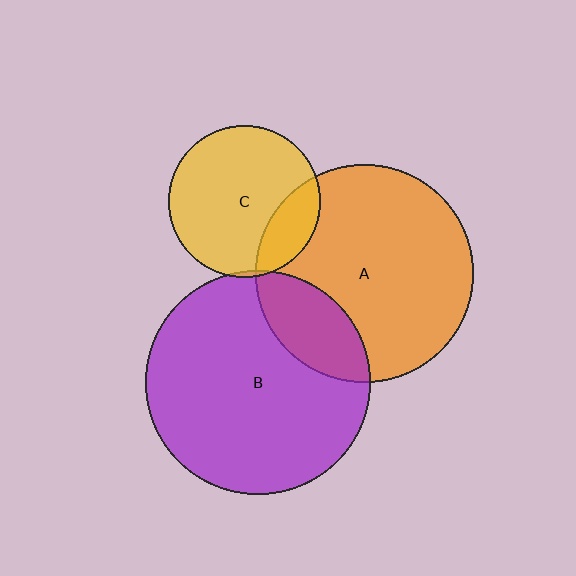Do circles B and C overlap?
Yes.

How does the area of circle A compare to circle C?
Approximately 2.1 times.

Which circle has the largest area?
Circle B (purple).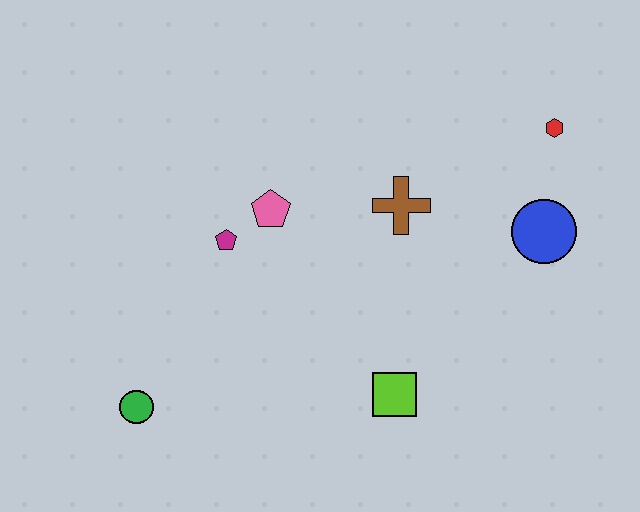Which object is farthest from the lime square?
The red hexagon is farthest from the lime square.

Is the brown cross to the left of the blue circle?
Yes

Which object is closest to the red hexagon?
The blue circle is closest to the red hexagon.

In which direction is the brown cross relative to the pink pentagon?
The brown cross is to the right of the pink pentagon.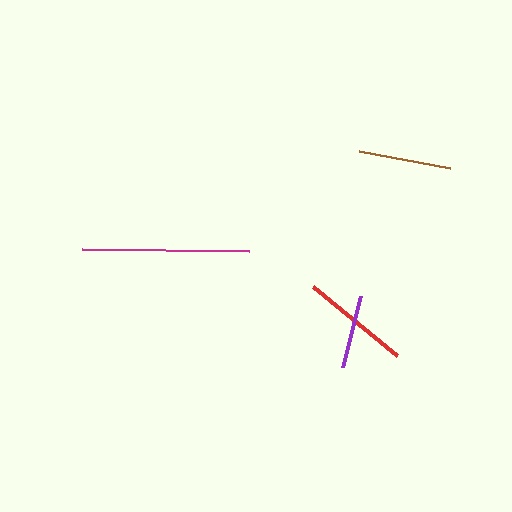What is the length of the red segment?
The red segment is approximately 109 pixels long.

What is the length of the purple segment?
The purple segment is approximately 74 pixels long.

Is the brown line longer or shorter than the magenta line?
The magenta line is longer than the brown line.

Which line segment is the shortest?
The purple line is the shortest at approximately 74 pixels.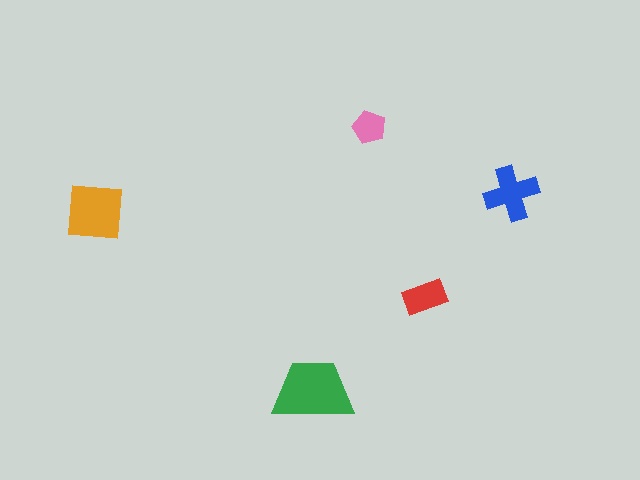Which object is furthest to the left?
The orange square is leftmost.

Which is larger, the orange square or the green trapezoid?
The green trapezoid.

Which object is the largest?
The green trapezoid.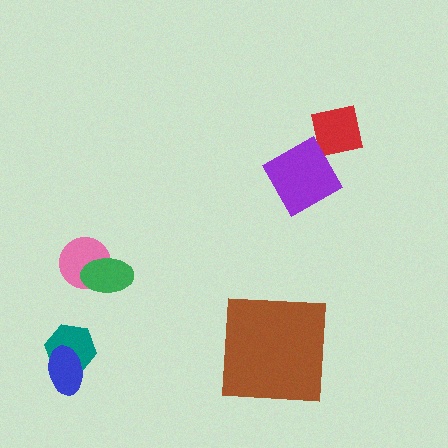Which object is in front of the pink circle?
The green ellipse is in front of the pink circle.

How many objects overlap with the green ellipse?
1 object overlaps with the green ellipse.